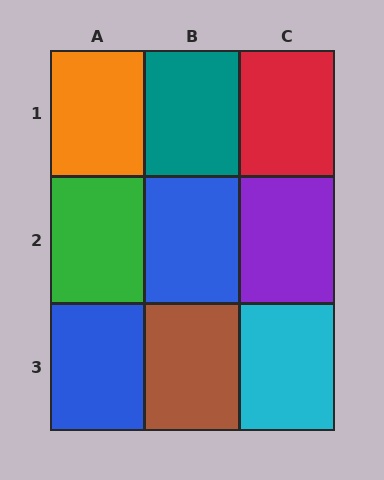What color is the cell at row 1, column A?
Orange.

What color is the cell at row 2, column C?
Purple.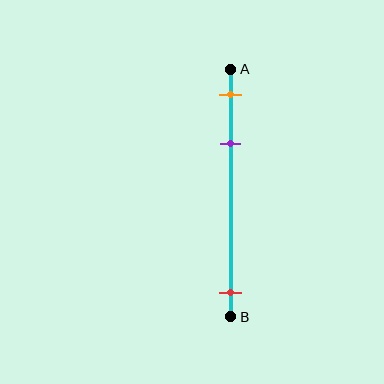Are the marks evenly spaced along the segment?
No, the marks are not evenly spaced.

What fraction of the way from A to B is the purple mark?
The purple mark is approximately 30% (0.3) of the way from A to B.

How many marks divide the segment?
There are 3 marks dividing the segment.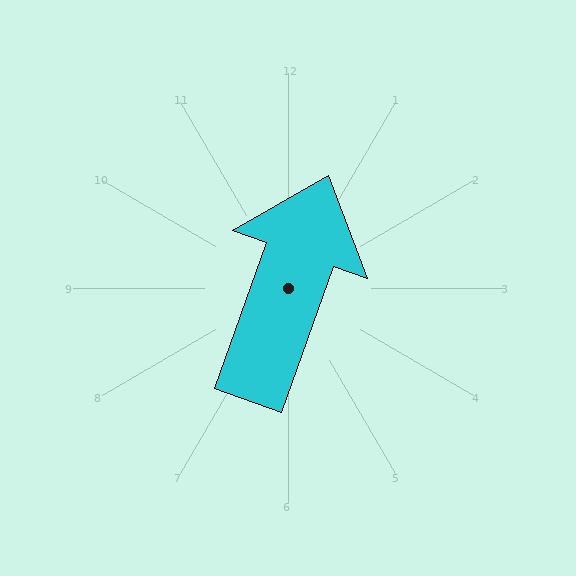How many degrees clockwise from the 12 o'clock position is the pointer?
Approximately 20 degrees.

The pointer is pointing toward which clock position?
Roughly 1 o'clock.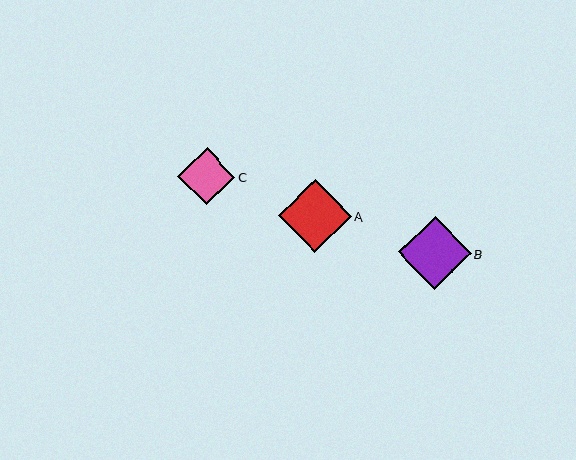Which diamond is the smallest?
Diamond C is the smallest with a size of approximately 57 pixels.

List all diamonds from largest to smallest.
From largest to smallest: A, B, C.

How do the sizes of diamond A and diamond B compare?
Diamond A and diamond B are approximately the same size.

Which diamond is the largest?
Diamond A is the largest with a size of approximately 73 pixels.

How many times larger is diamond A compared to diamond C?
Diamond A is approximately 1.3 times the size of diamond C.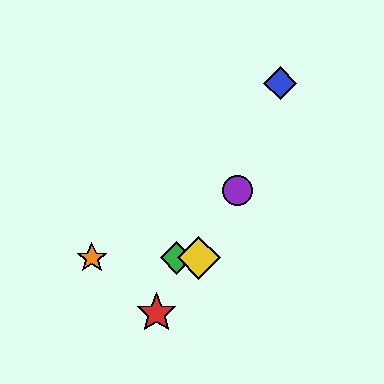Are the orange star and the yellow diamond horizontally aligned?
Yes, both are at y≈258.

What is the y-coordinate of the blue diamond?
The blue diamond is at y≈83.